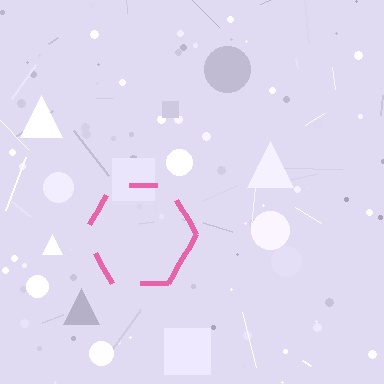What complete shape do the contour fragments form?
The contour fragments form a hexagon.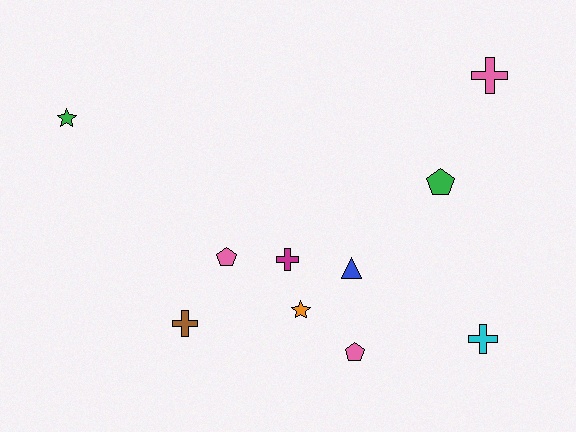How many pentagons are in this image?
There are 3 pentagons.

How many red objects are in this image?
There are no red objects.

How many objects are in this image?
There are 10 objects.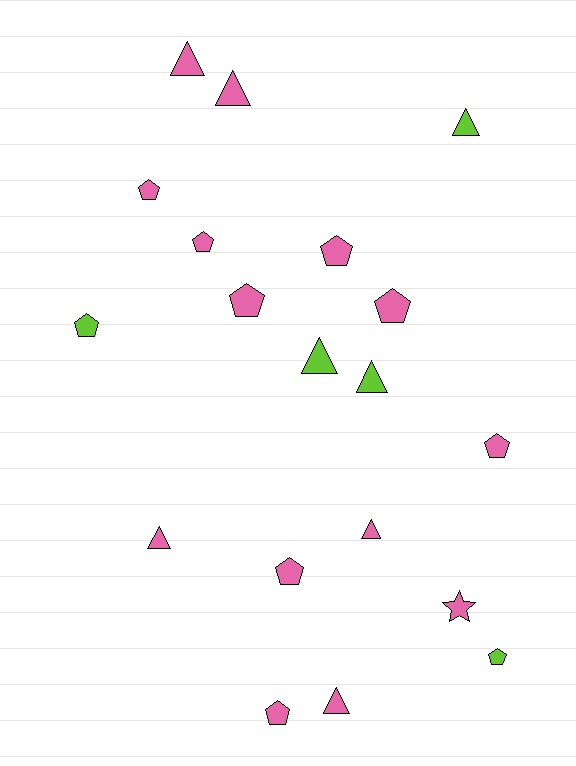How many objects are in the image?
There are 19 objects.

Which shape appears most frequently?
Pentagon, with 10 objects.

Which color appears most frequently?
Pink, with 14 objects.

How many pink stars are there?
There is 1 pink star.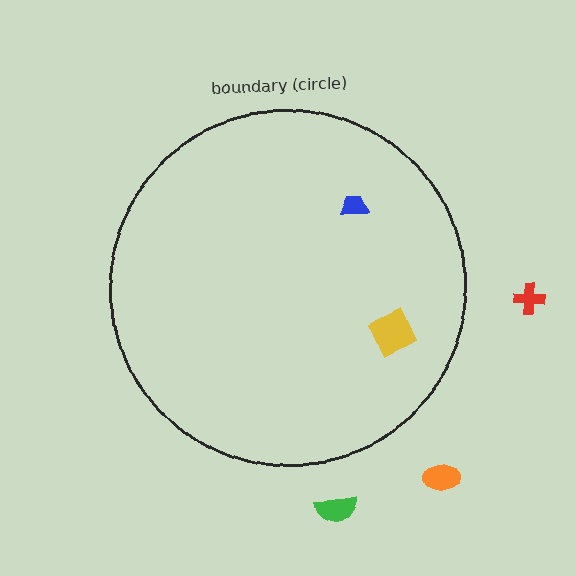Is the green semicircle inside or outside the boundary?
Outside.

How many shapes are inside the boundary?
2 inside, 3 outside.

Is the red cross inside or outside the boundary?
Outside.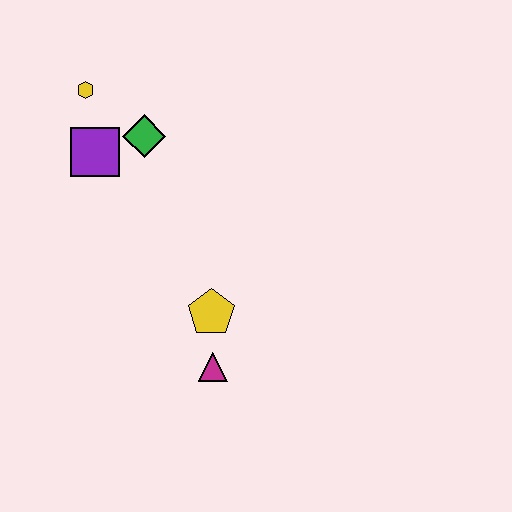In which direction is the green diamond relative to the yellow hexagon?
The green diamond is to the right of the yellow hexagon.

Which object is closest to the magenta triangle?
The yellow pentagon is closest to the magenta triangle.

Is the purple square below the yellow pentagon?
No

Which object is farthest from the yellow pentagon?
The yellow hexagon is farthest from the yellow pentagon.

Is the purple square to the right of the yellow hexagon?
Yes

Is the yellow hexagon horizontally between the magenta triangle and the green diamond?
No